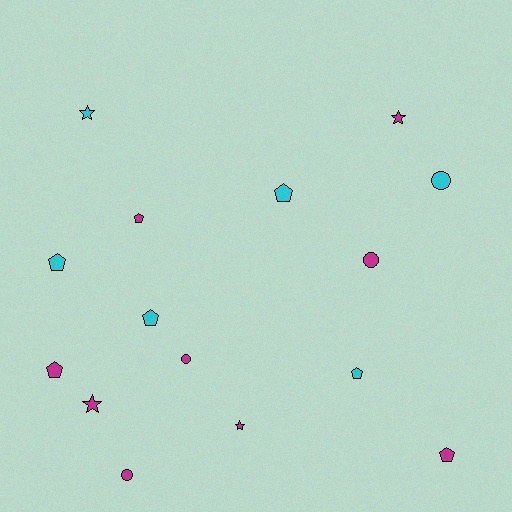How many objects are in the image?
There are 15 objects.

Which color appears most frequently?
Magenta, with 9 objects.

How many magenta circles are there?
There are 3 magenta circles.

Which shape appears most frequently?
Pentagon, with 7 objects.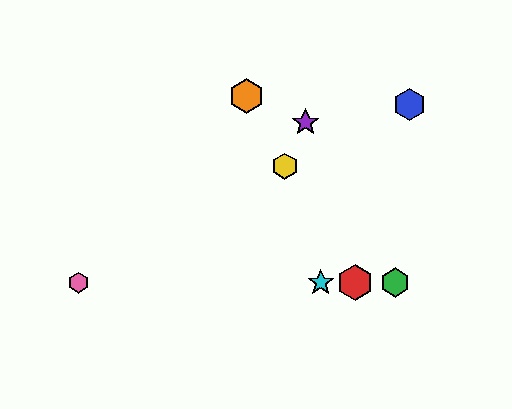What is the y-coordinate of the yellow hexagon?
The yellow hexagon is at y≈166.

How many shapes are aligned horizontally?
4 shapes (the red hexagon, the green hexagon, the cyan star, the pink hexagon) are aligned horizontally.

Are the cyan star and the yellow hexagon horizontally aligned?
No, the cyan star is at y≈283 and the yellow hexagon is at y≈166.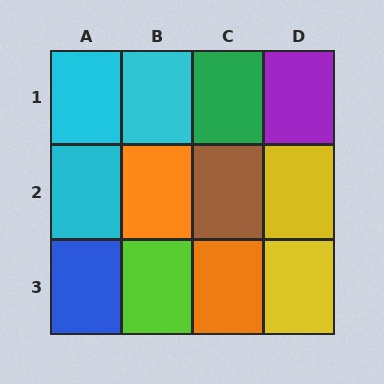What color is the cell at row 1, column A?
Cyan.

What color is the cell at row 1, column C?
Green.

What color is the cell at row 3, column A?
Blue.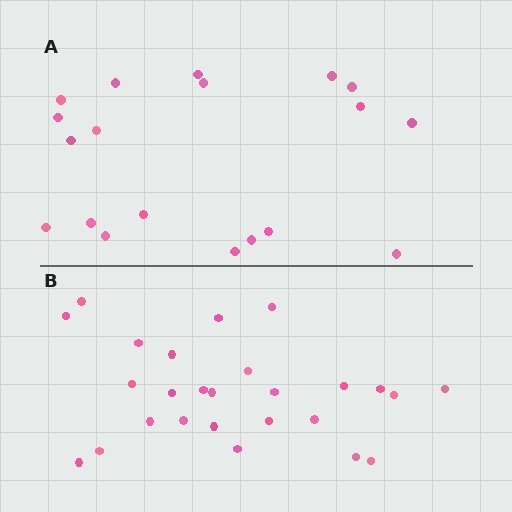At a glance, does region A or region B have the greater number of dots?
Region B (the bottom region) has more dots.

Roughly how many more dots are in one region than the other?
Region B has roughly 8 or so more dots than region A.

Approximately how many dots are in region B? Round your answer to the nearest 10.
About 30 dots. (The exact count is 26, which rounds to 30.)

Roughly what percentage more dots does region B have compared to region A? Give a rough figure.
About 35% more.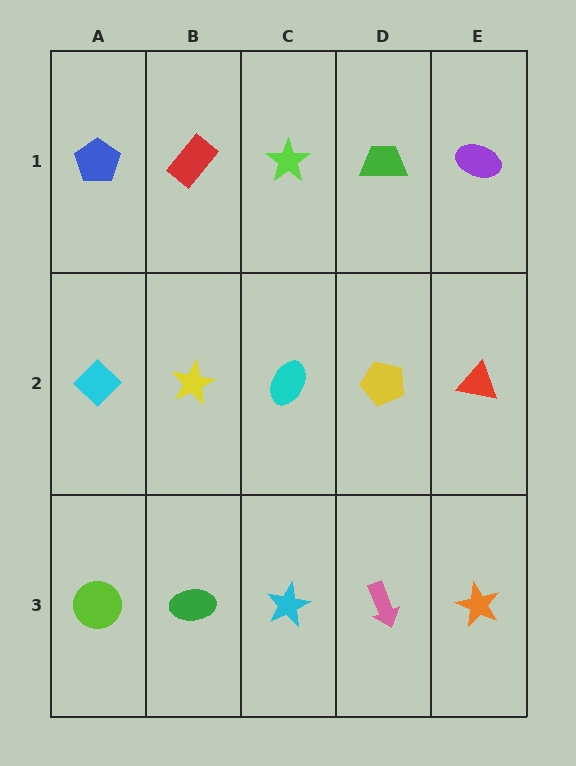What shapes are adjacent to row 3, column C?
A cyan ellipse (row 2, column C), a green ellipse (row 3, column B), a pink arrow (row 3, column D).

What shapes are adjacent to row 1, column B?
A yellow star (row 2, column B), a blue pentagon (row 1, column A), a lime star (row 1, column C).